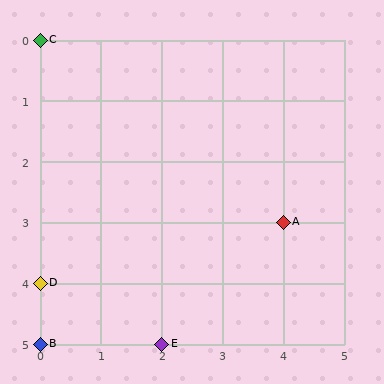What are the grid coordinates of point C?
Point C is at grid coordinates (0, 0).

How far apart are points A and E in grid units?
Points A and E are 2 columns and 2 rows apart (about 2.8 grid units diagonally).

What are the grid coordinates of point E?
Point E is at grid coordinates (2, 5).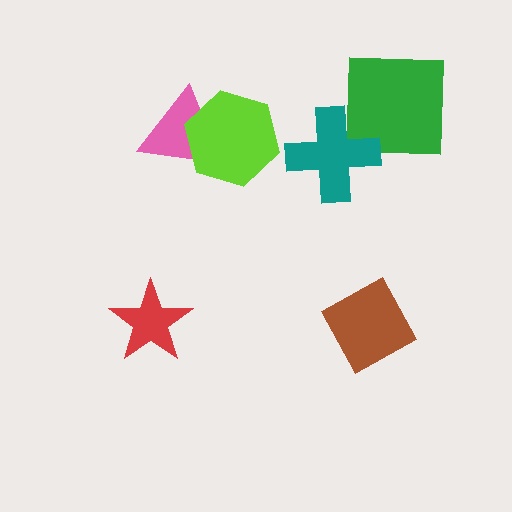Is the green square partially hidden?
Yes, it is partially covered by another shape.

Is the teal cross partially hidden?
No, no other shape covers it.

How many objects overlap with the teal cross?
1 object overlaps with the teal cross.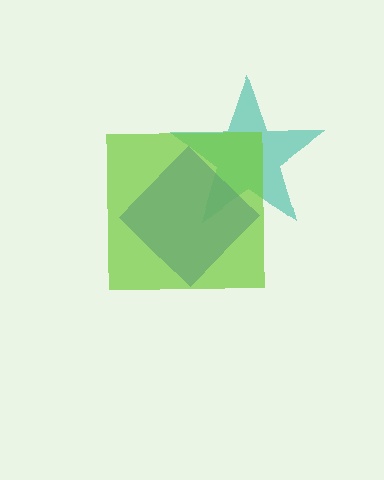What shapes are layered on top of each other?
The layered shapes are: a teal star, a blue diamond, a lime square.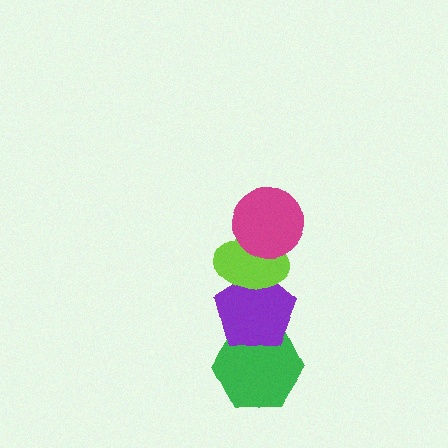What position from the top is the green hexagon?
The green hexagon is 4th from the top.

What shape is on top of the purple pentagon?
The lime ellipse is on top of the purple pentagon.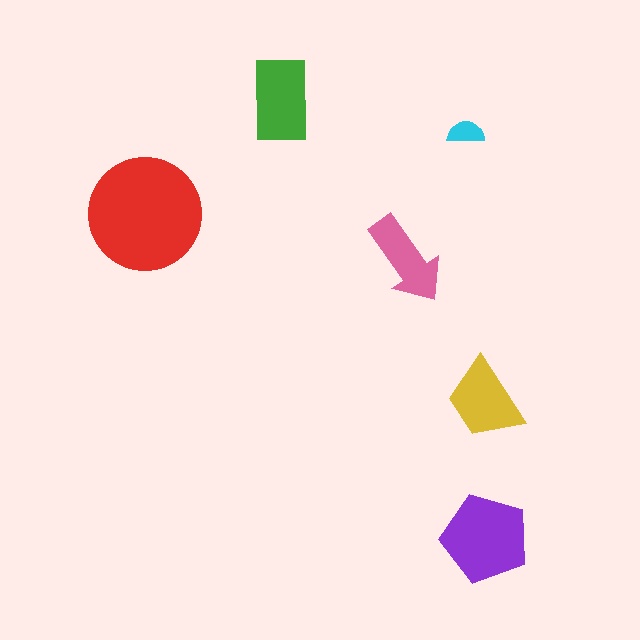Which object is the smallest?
The cyan semicircle.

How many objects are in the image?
There are 6 objects in the image.